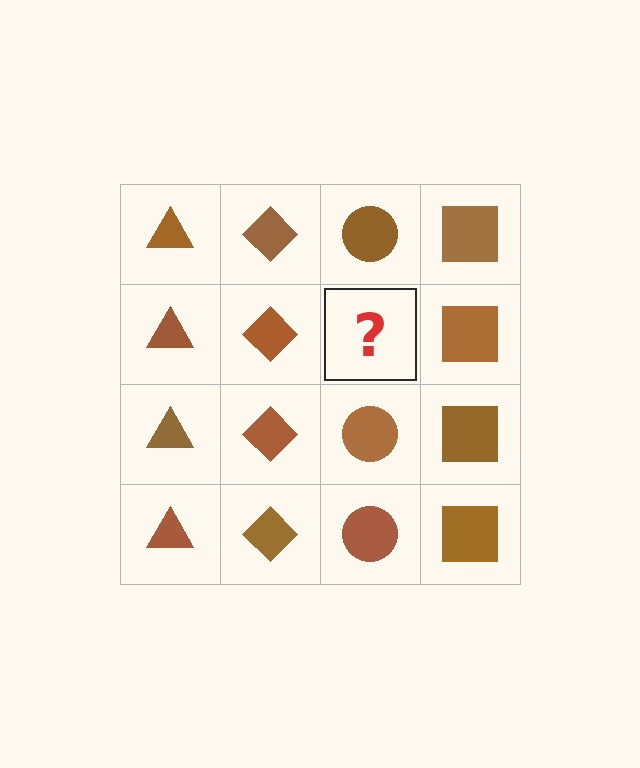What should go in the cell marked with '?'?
The missing cell should contain a brown circle.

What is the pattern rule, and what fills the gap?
The rule is that each column has a consistent shape. The gap should be filled with a brown circle.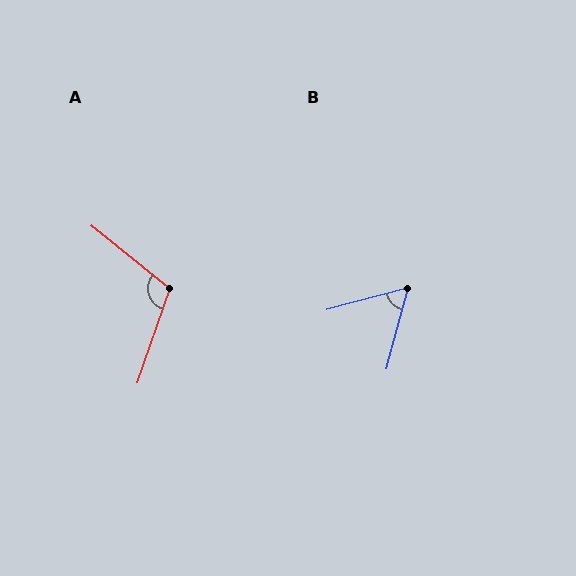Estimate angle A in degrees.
Approximately 110 degrees.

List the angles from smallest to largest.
B (60°), A (110°).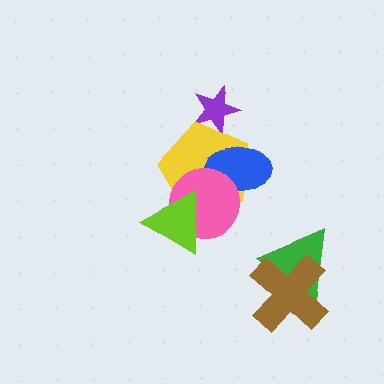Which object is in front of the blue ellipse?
The pink circle is in front of the blue ellipse.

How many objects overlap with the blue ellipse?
2 objects overlap with the blue ellipse.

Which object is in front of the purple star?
The yellow pentagon is in front of the purple star.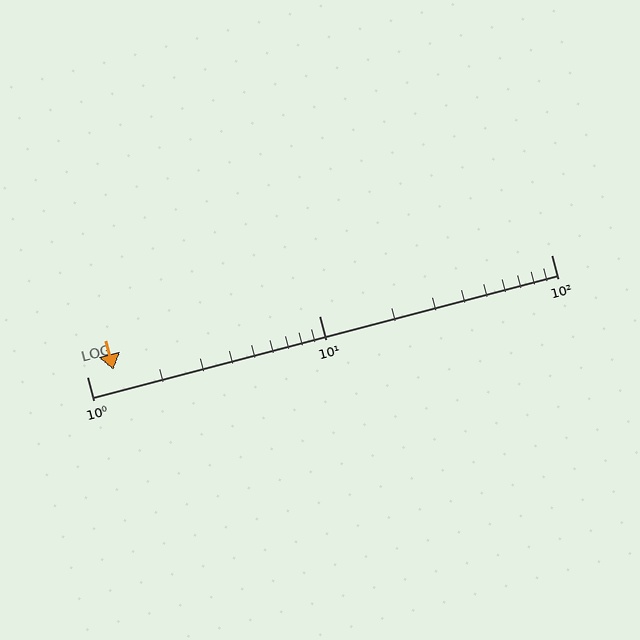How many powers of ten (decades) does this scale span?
The scale spans 2 decades, from 1 to 100.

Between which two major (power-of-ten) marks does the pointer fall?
The pointer is between 1 and 10.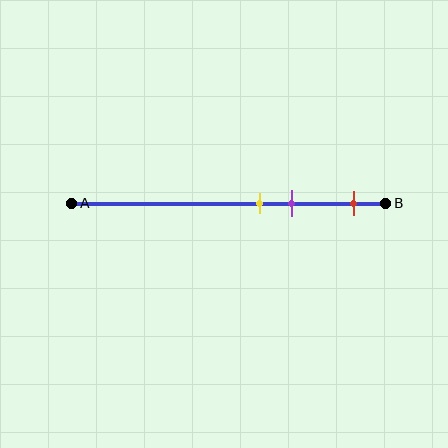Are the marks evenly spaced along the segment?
No, the marks are not evenly spaced.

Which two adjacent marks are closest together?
The yellow and purple marks are the closest adjacent pair.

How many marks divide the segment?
There are 3 marks dividing the segment.